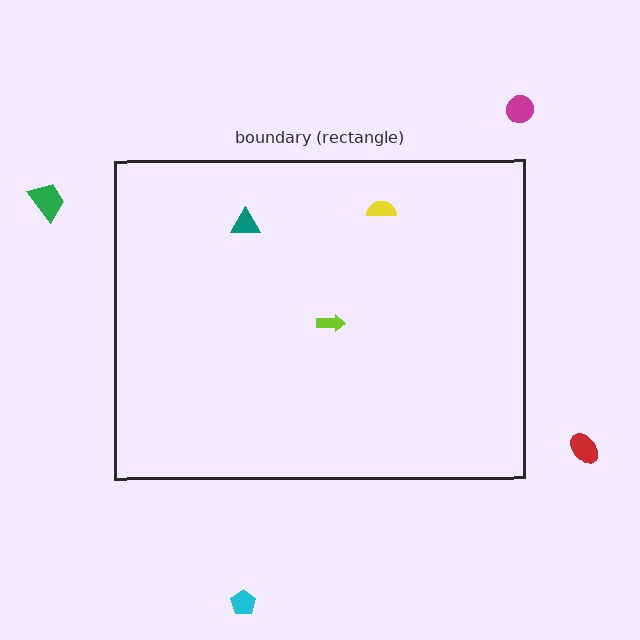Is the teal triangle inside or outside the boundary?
Inside.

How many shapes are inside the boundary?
3 inside, 4 outside.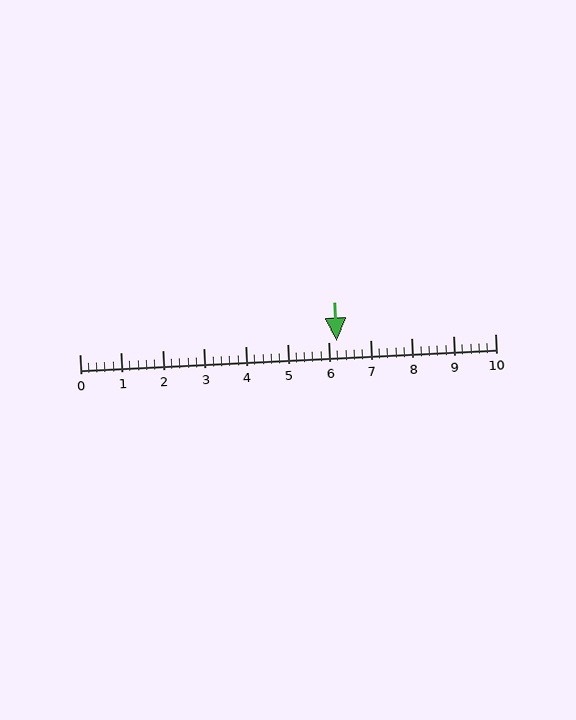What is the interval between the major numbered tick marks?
The major tick marks are spaced 1 units apart.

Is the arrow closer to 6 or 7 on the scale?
The arrow is closer to 6.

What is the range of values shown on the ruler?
The ruler shows values from 0 to 10.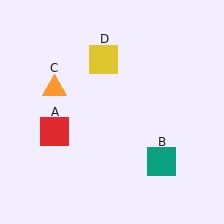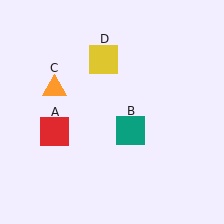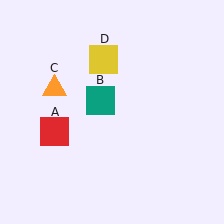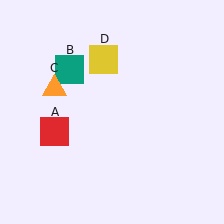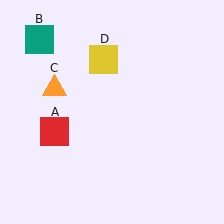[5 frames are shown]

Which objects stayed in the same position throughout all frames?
Red square (object A) and orange triangle (object C) and yellow square (object D) remained stationary.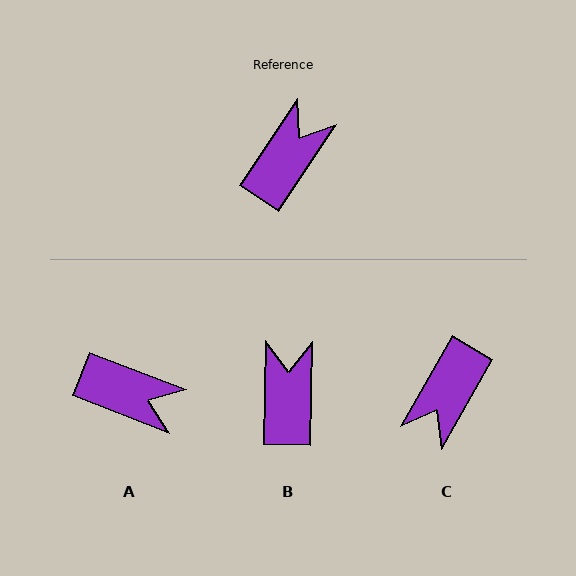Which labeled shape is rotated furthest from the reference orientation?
C, about 176 degrees away.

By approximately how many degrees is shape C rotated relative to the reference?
Approximately 176 degrees clockwise.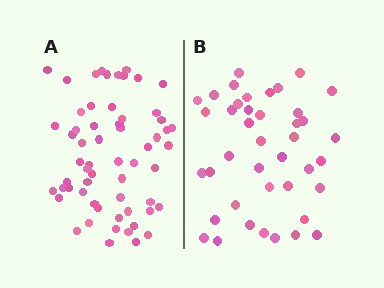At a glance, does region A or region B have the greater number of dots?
Region A (the left region) has more dots.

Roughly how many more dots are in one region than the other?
Region A has approximately 20 more dots than region B.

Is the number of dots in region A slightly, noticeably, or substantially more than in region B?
Region A has substantially more. The ratio is roughly 1.5 to 1.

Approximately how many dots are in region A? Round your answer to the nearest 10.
About 60 dots.